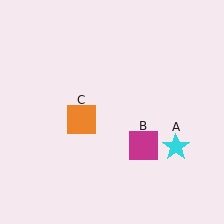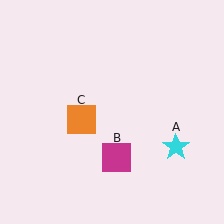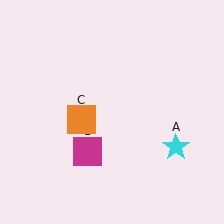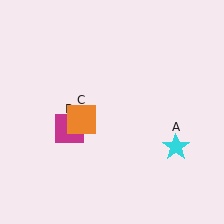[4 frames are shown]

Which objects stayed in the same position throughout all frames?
Cyan star (object A) and orange square (object C) remained stationary.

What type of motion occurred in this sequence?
The magenta square (object B) rotated clockwise around the center of the scene.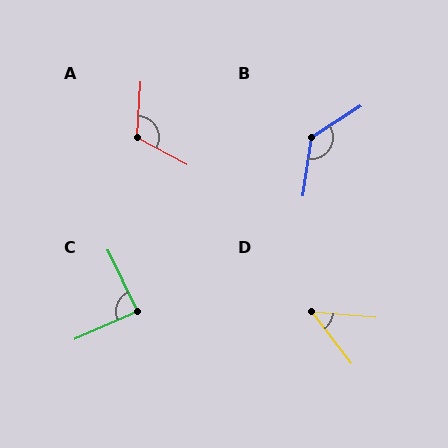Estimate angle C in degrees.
Approximately 88 degrees.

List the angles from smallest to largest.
D (48°), C (88°), A (114°), B (130°).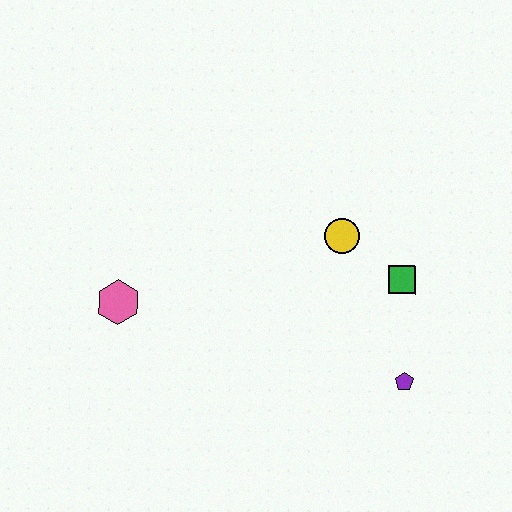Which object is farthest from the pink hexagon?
The purple pentagon is farthest from the pink hexagon.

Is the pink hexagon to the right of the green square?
No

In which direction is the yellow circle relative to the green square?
The yellow circle is to the left of the green square.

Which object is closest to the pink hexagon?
The yellow circle is closest to the pink hexagon.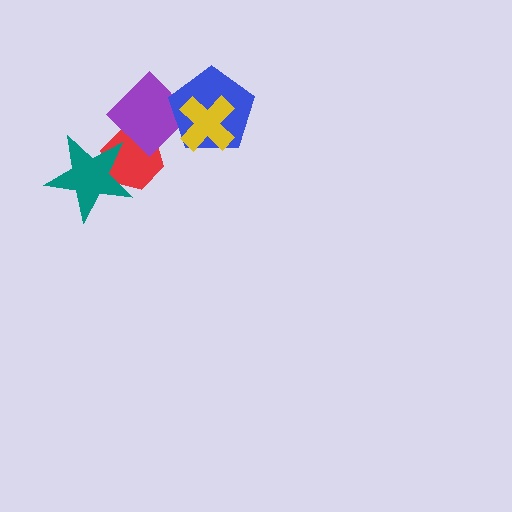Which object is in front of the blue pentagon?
The yellow cross is in front of the blue pentagon.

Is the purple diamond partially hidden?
Yes, it is partially covered by another shape.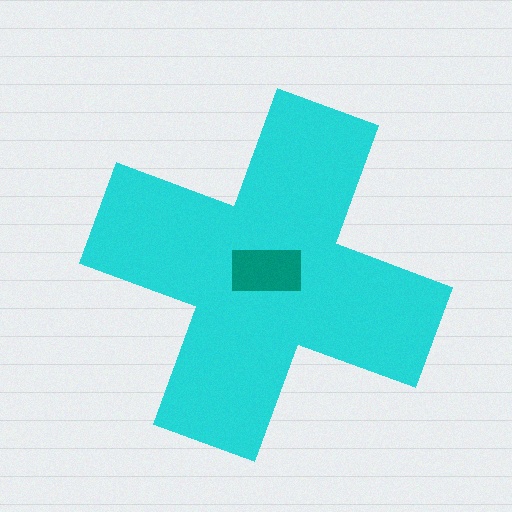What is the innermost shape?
The teal rectangle.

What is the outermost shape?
The cyan cross.